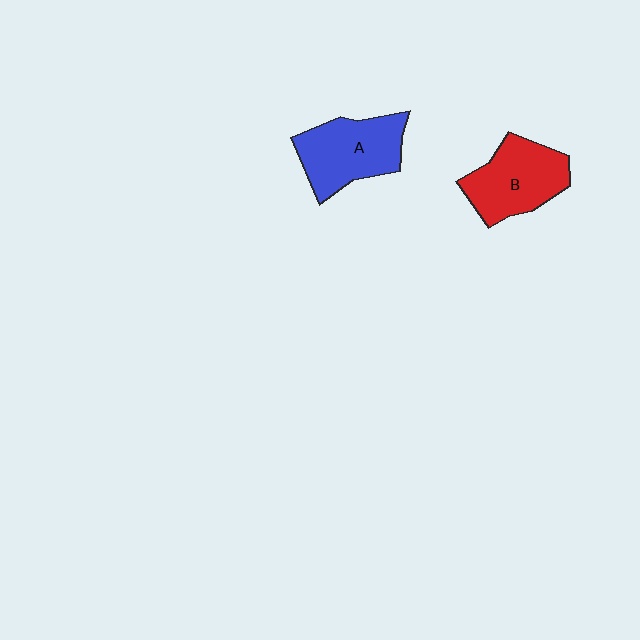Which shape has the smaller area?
Shape B (red).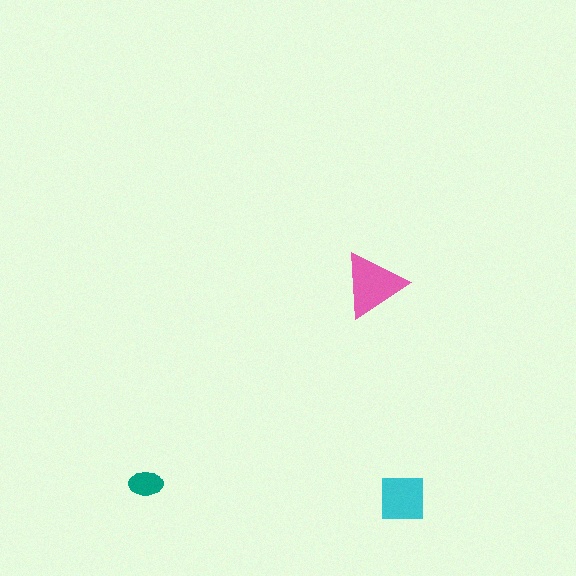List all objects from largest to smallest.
The pink triangle, the cyan square, the teal ellipse.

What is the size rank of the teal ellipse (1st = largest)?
3rd.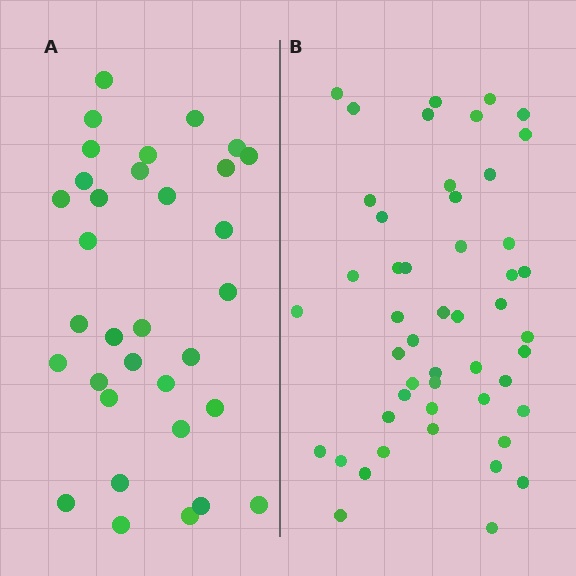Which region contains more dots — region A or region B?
Region B (the right region) has more dots.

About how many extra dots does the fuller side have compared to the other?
Region B has approximately 15 more dots than region A.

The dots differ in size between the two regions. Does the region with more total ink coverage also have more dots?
No. Region A has more total ink coverage because its dots are larger, but region B actually contains more individual dots. Total area can be misleading — the number of items is what matters here.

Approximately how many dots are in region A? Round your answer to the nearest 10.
About 30 dots. (The exact count is 33, which rounds to 30.)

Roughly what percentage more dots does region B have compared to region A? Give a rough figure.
About 50% more.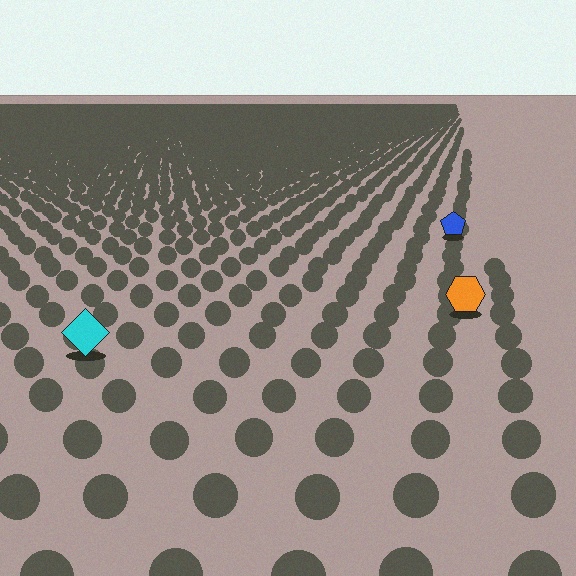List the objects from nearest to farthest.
From nearest to farthest: the cyan diamond, the orange hexagon, the blue pentagon.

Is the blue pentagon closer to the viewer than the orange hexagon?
No. The orange hexagon is closer — you can tell from the texture gradient: the ground texture is coarser near it.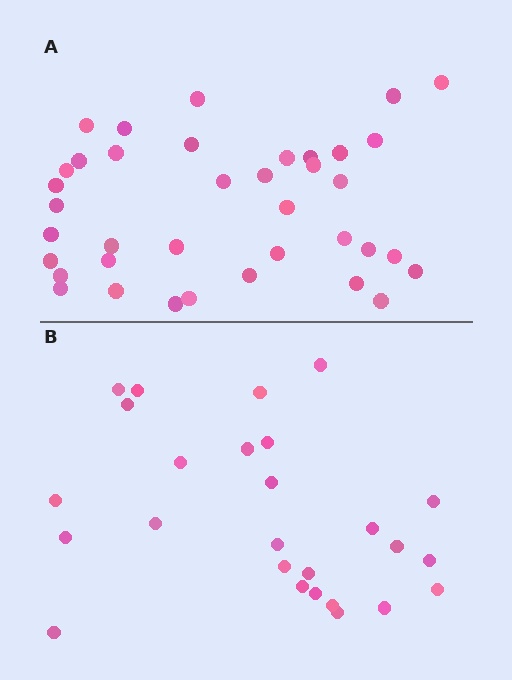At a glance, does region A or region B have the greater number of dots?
Region A (the top region) has more dots.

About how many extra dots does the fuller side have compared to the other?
Region A has roughly 12 or so more dots than region B.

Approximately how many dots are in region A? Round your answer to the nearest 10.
About 40 dots. (The exact count is 38, which rounds to 40.)